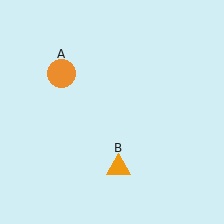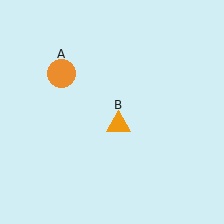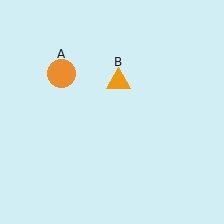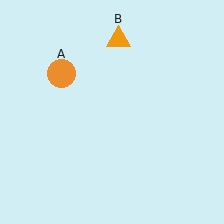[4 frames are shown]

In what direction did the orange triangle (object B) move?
The orange triangle (object B) moved up.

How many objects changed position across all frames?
1 object changed position: orange triangle (object B).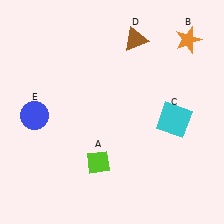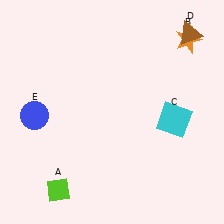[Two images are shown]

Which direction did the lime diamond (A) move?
The lime diamond (A) moved left.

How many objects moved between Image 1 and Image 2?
2 objects moved between the two images.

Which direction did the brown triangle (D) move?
The brown triangle (D) moved right.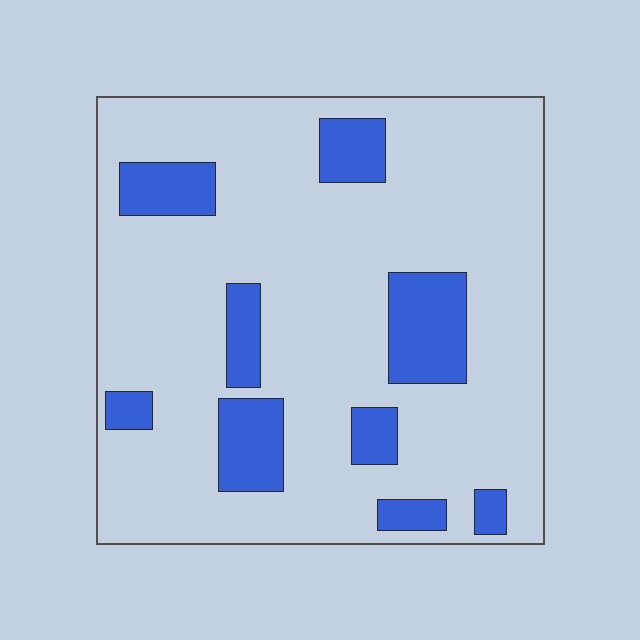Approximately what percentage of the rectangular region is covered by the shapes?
Approximately 20%.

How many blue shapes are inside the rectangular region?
9.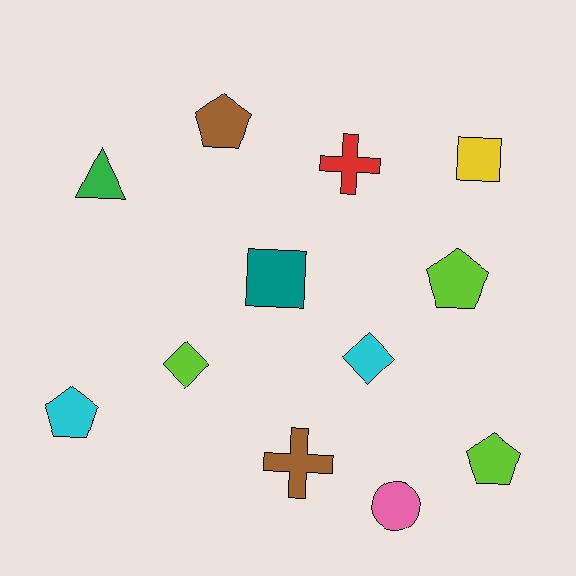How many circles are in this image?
There is 1 circle.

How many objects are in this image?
There are 12 objects.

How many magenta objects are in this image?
There are no magenta objects.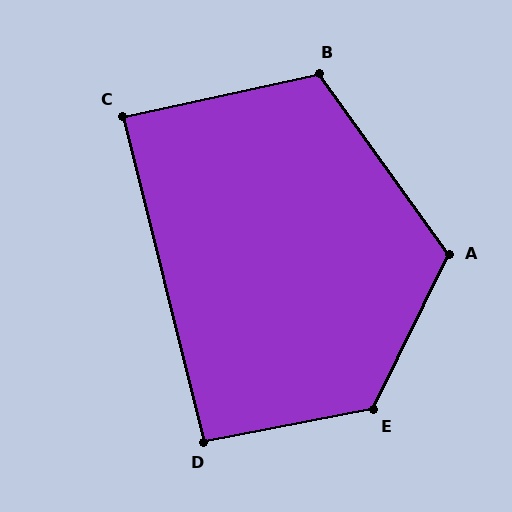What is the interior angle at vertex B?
Approximately 113 degrees (obtuse).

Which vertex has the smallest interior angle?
C, at approximately 88 degrees.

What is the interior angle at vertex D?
Approximately 93 degrees (approximately right).